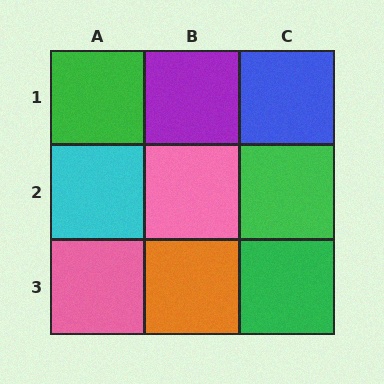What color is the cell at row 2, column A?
Cyan.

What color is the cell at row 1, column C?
Blue.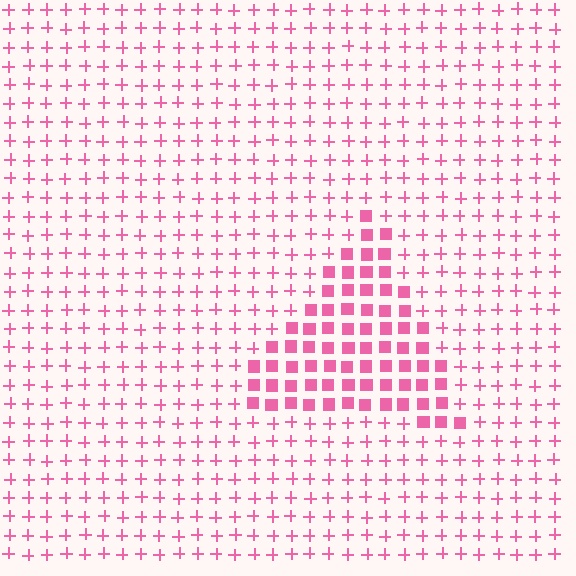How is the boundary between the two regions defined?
The boundary is defined by a change in element shape: squares inside vs. plus signs outside. All elements share the same color and spacing.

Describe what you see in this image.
The image is filled with small pink elements arranged in a uniform grid. A triangle-shaped region contains squares, while the surrounding area contains plus signs. The boundary is defined purely by the change in element shape.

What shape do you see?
I see a triangle.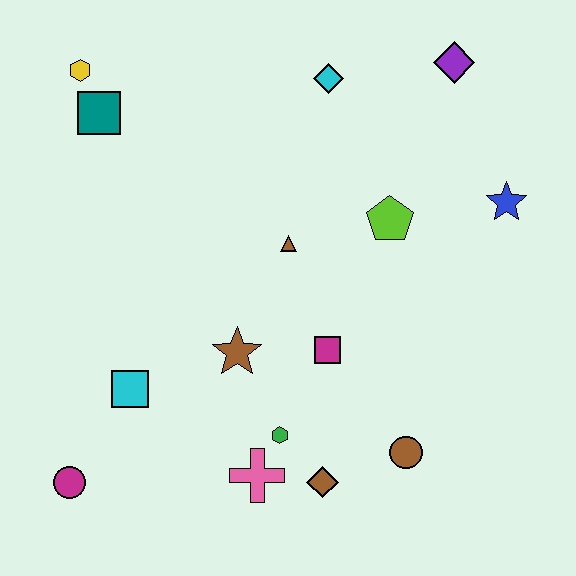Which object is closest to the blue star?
The lime pentagon is closest to the blue star.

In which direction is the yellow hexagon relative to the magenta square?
The yellow hexagon is above the magenta square.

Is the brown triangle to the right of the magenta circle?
Yes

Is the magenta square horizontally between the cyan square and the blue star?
Yes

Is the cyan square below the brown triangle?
Yes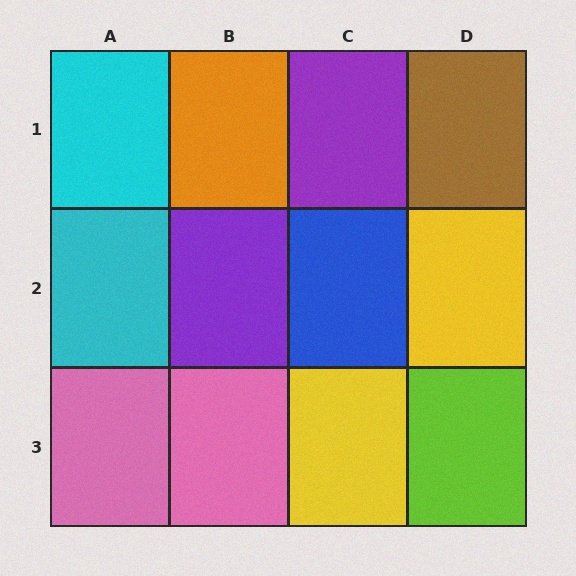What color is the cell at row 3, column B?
Pink.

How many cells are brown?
1 cell is brown.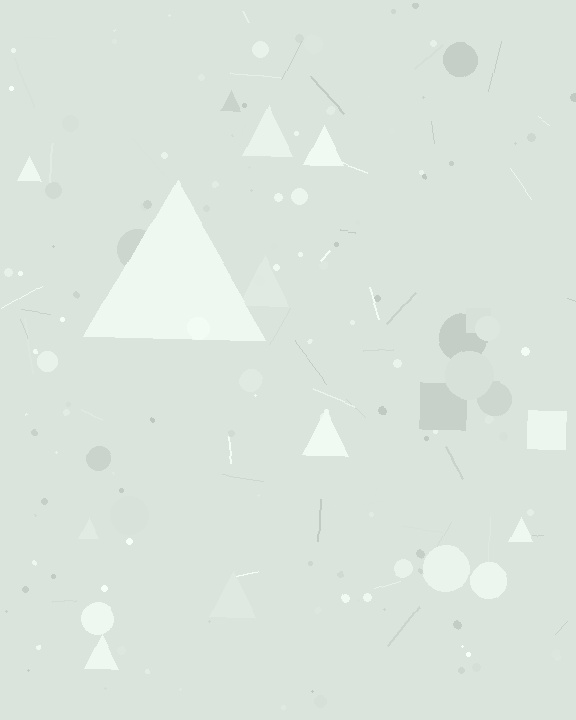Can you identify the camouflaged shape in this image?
The camouflaged shape is a triangle.